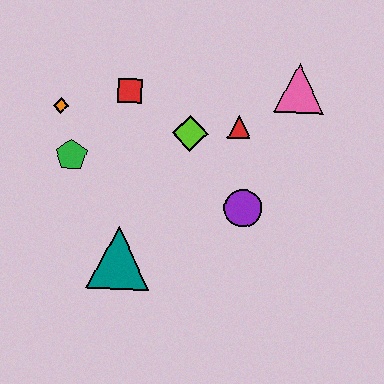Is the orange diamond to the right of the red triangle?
No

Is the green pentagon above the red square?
No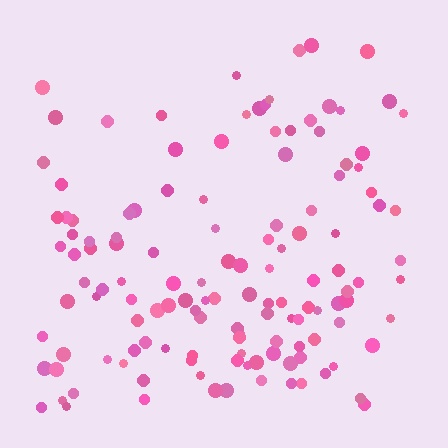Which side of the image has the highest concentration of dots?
The bottom.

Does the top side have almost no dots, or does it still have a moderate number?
Still a moderate number, just noticeably fewer than the bottom.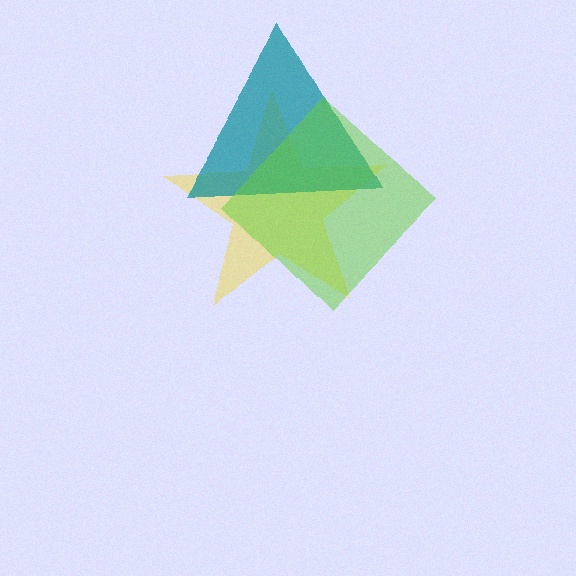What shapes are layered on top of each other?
The layered shapes are: a yellow star, a teal triangle, a lime diamond.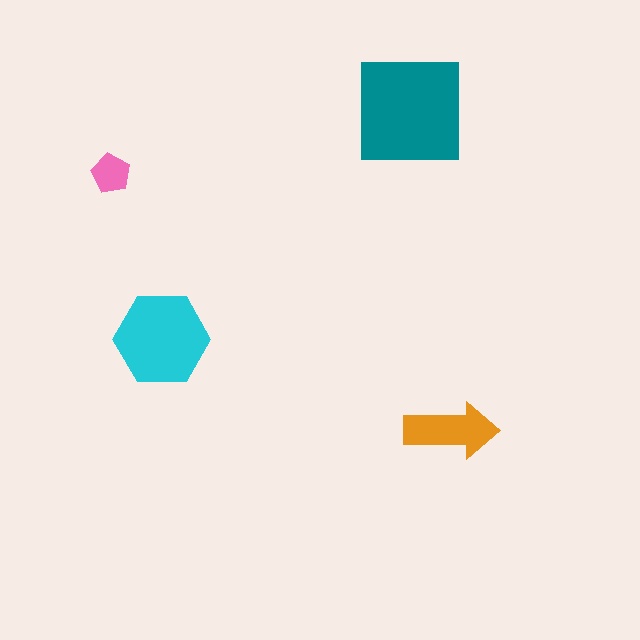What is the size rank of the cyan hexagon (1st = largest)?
2nd.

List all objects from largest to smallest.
The teal square, the cyan hexagon, the orange arrow, the pink pentagon.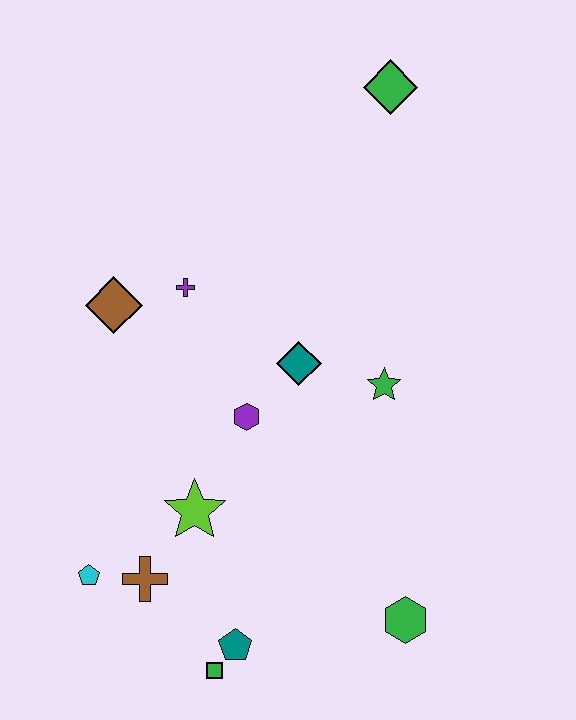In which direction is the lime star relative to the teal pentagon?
The lime star is above the teal pentagon.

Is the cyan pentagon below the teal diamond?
Yes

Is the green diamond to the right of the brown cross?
Yes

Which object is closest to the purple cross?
The brown diamond is closest to the purple cross.